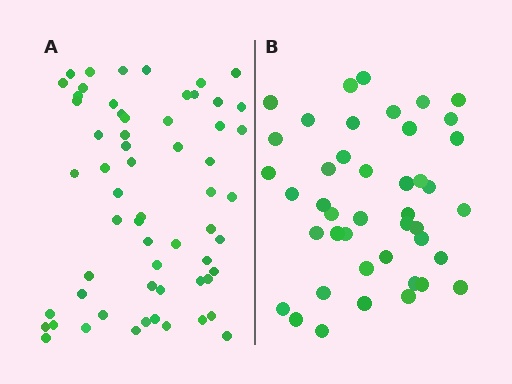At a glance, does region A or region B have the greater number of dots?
Region A (the left region) has more dots.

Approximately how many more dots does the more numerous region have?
Region A has approximately 15 more dots than region B.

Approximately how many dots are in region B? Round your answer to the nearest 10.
About 40 dots. (The exact count is 43, which rounds to 40.)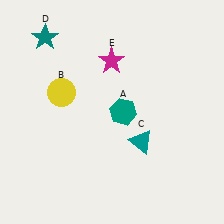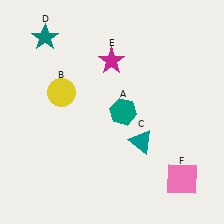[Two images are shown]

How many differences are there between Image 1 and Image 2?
There is 1 difference between the two images.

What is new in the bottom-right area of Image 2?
A pink square (F) was added in the bottom-right area of Image 2.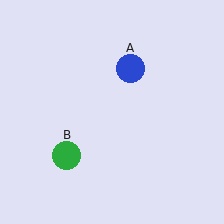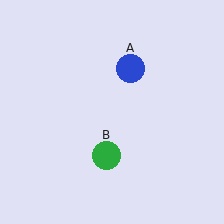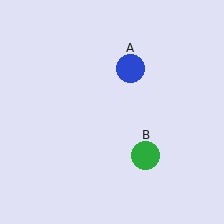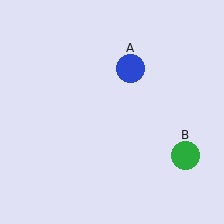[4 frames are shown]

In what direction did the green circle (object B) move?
The green circle (object B) moved right.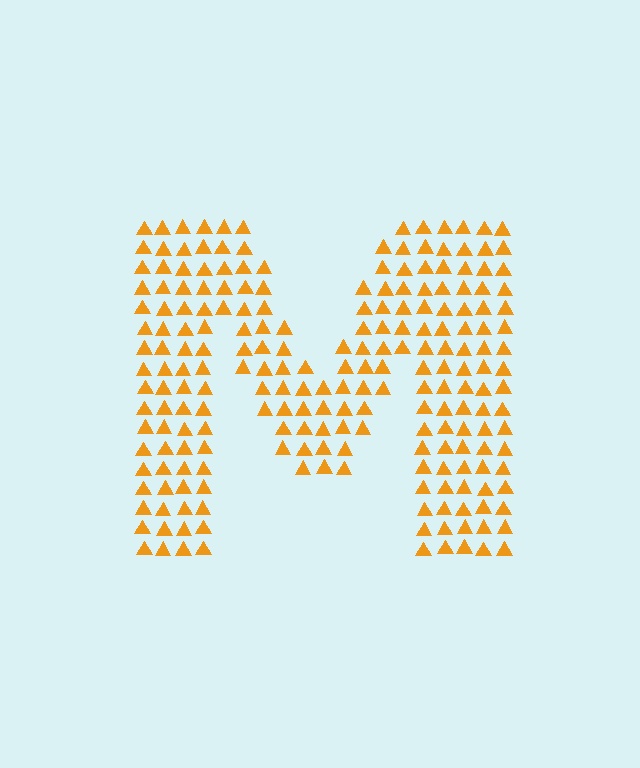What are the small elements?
The small elements are triangles.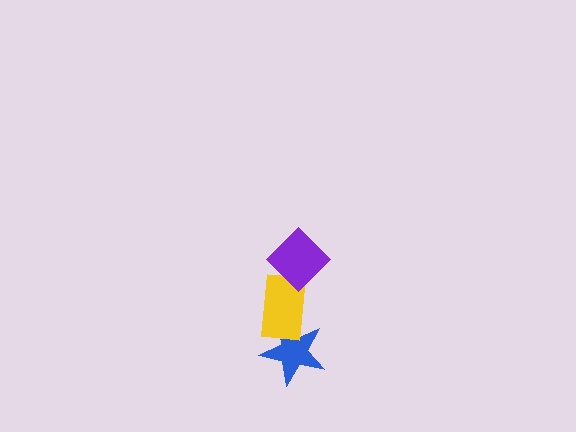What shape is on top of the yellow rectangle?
The purple diamond is on top of the yellow rectangle.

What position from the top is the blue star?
The blue star is 3rd from the top.